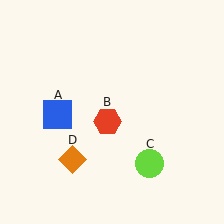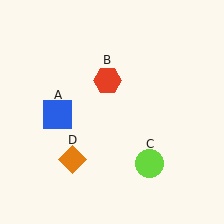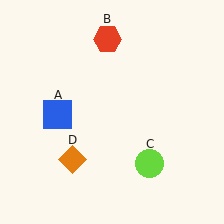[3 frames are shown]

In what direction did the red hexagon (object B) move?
The red hexagon (object B) moved up.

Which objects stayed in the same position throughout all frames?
Blue square (object A) and lime circle (object C) and orange diamond (object D) remained stationary.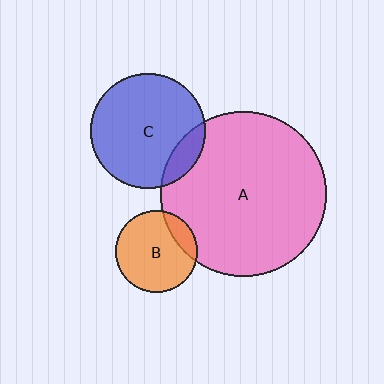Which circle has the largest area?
Circle A (pink).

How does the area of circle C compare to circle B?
Approximately 2.0 times.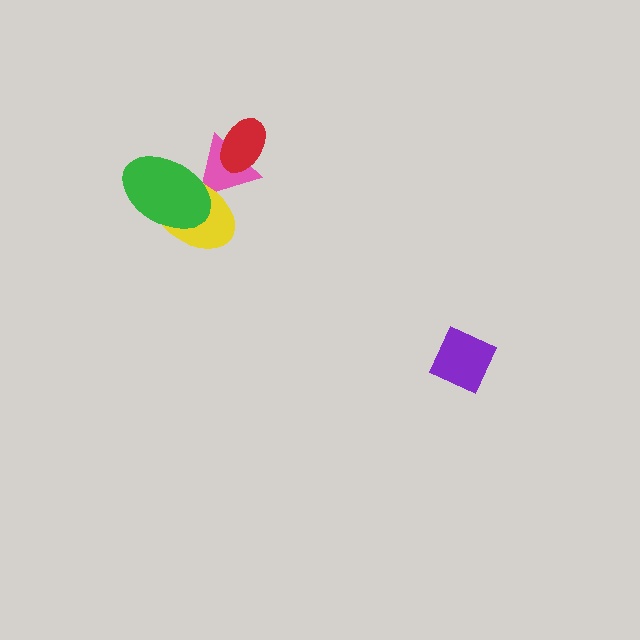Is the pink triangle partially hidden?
Yes, it is partially covered by another shape.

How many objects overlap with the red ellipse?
1 object overlaps with the red ellipse.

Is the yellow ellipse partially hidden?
Yes, it is partially covered by another shape.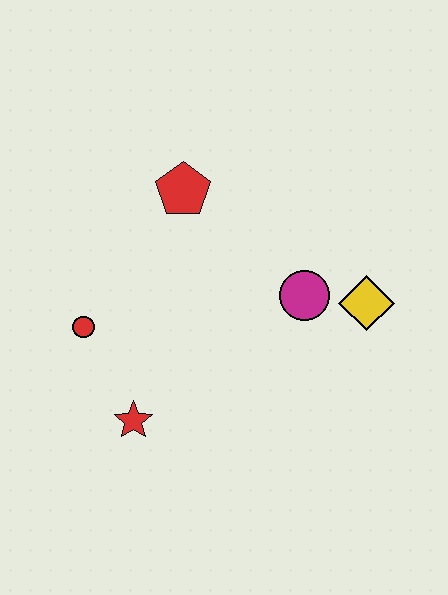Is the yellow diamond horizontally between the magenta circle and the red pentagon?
No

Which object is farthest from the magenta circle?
The red circle is farthest from the magenta circle.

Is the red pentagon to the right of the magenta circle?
No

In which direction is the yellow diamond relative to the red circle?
The yellow diamond is to the right of the red circle.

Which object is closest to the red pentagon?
The magenta circle is closest to the red pentagon.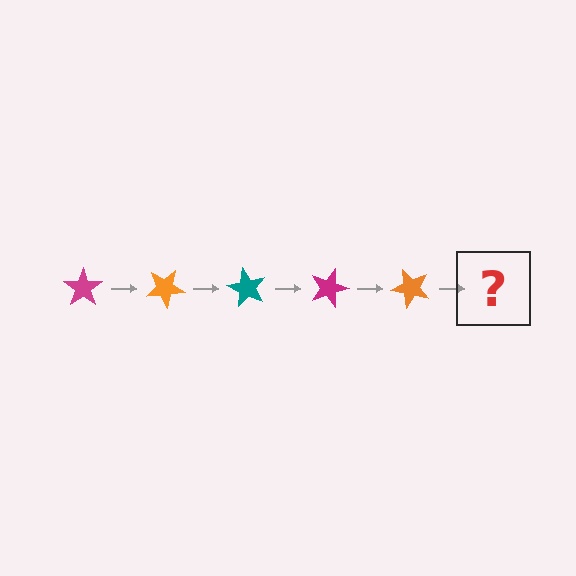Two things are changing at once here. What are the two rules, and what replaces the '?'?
The two rules are that it rotates 30 degrees each step and the color cycles through magenta, orange, and teal. The '?' should be a teal star, rotated 150 degrees from the start.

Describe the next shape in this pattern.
It should be a teal star, rotated 150 degrees from the start.